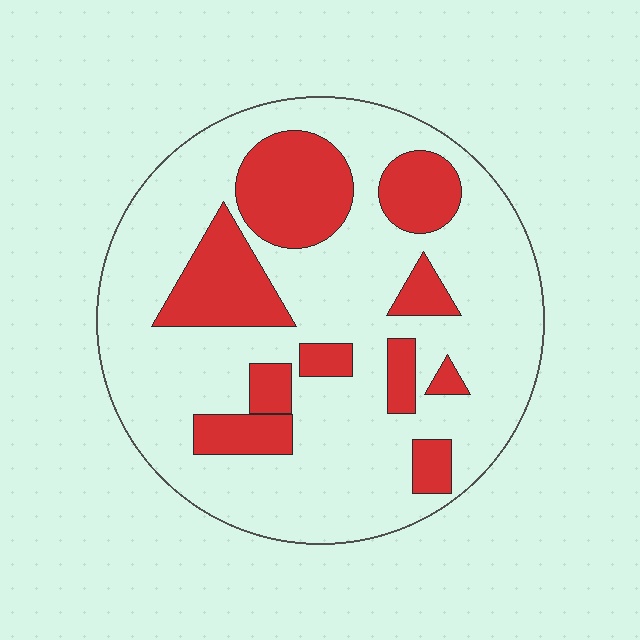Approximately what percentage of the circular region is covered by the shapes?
Approximately 25%.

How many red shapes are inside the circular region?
10.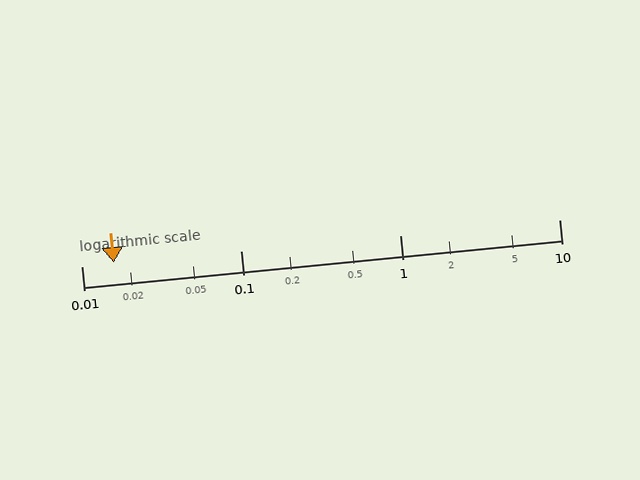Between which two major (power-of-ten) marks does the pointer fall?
The pointer is between 0.01 and 0.1.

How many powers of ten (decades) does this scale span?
The scale spans 3 decades, from 0.01 to 10.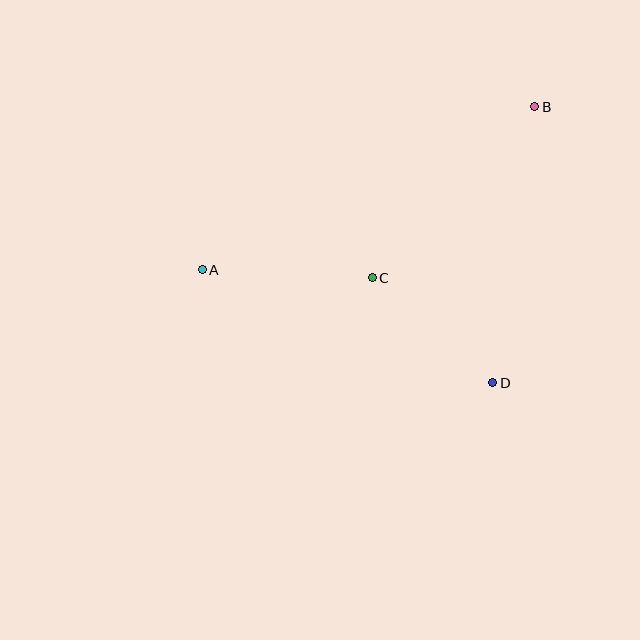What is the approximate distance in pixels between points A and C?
The distance between A and C is approximately 170 pixels.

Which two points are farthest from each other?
Points A and B are farthest from each other.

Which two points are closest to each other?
Points C and D are closest to each other.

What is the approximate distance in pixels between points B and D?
The distance between B and D is approximately 279 pixels.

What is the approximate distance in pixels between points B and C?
The distance between B and C is approximately 236 pixels.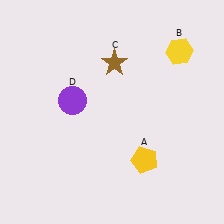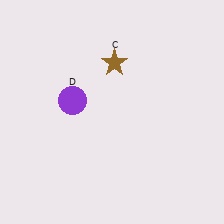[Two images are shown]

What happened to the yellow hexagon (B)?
The yellow hexagon (B) was removed in Image 2. It was in the top-right area of Image 1.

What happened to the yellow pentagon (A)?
The yellow pentagon (A) was removed in Image 2. It was in the bottom-right area of Image 1.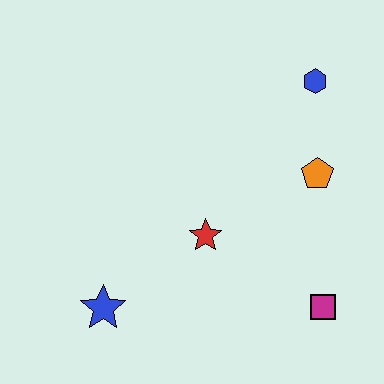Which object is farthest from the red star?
The blue hexagon is farthest from the red star.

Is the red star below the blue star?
No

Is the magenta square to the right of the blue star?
Yes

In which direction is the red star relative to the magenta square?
The red star is to the left of the magenta square.